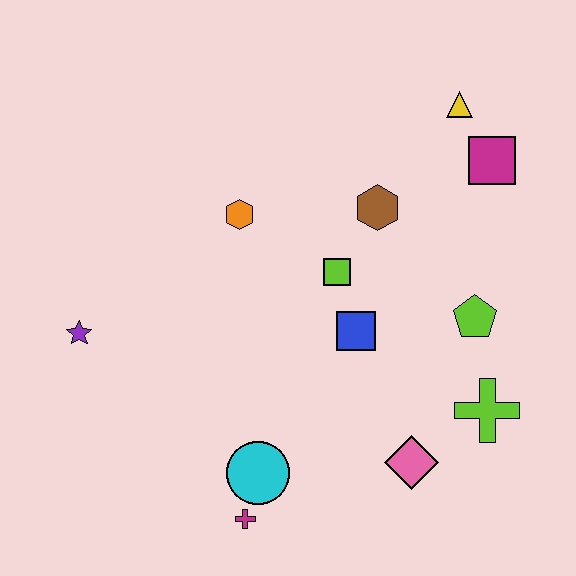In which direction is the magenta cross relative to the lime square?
The magenta cross is below the lime square.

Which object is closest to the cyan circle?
The magenta cross is closest to the cyan circle.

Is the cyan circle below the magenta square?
Yes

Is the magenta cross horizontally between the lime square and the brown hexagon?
No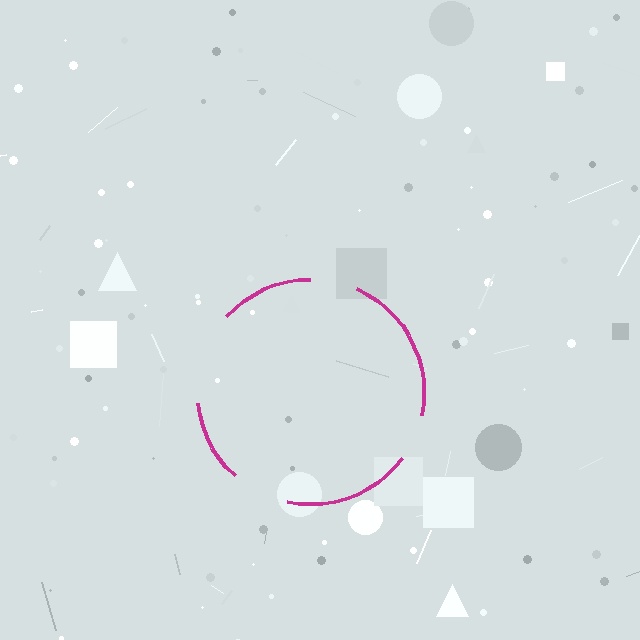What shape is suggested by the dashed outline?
The dashed outline suggests a circle.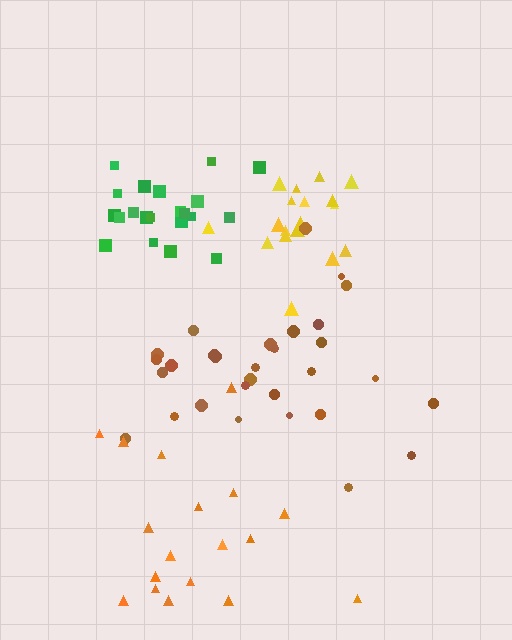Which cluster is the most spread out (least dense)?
Orange.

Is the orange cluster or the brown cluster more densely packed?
Brown.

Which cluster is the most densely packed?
Green.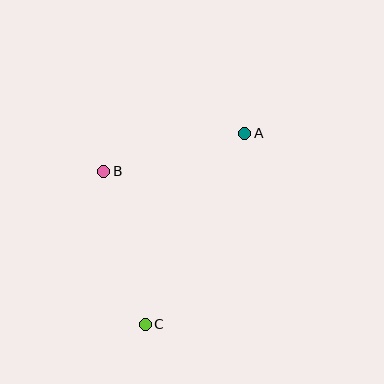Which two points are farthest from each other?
Points A and C are farthest from each other.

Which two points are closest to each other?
Points A and B are closest to each other.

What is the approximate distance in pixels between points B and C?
The distance between B and C is approximately 158 pixels.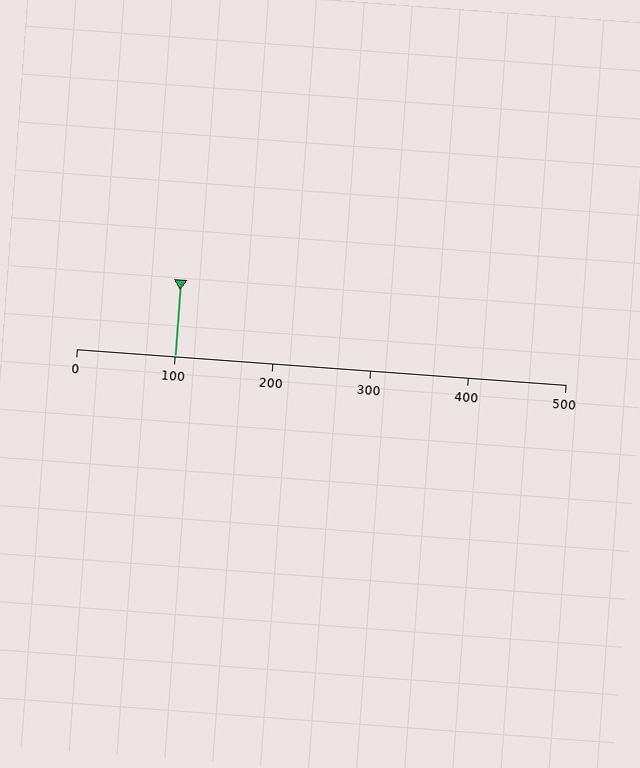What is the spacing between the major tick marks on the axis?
The major ticks are spaced 100 apart.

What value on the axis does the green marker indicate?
The marker indicates approximately 100.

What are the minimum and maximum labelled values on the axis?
The axis runs from 0 to 500.